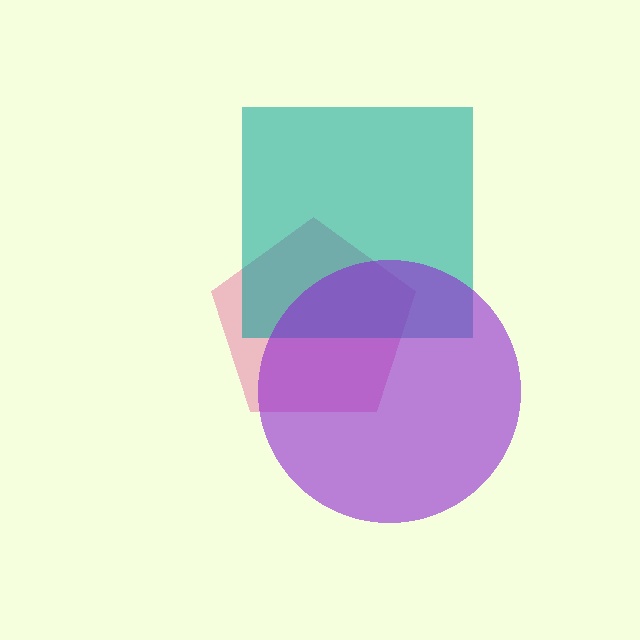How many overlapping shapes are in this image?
There are 3 overlapping shapes in the image.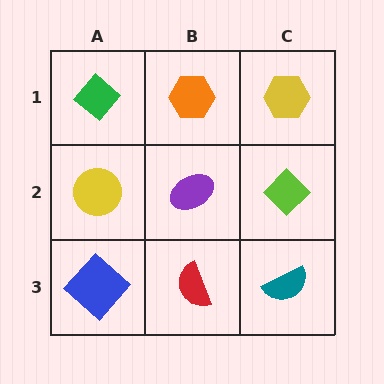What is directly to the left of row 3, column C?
A red semicircle.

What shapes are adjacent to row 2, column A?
A green diamond (row 1, column A), a blue diamond (row 3, column A), a purple ellipse (row 2, column B).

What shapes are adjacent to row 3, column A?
A yellow circle (row 2, column A), a red semicircle (row 3, column B).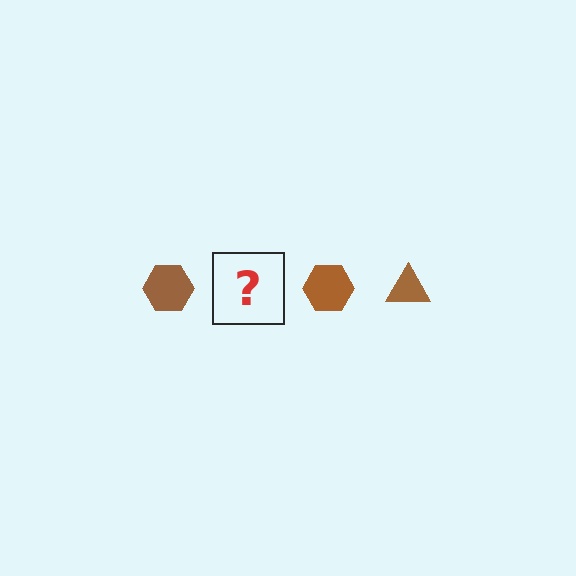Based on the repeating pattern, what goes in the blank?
The blank should be a brown triangle.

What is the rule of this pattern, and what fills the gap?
The rule is that the pattern cycles through hexagon, triangle shapes in brown. The gap should be filled with a brown triangle.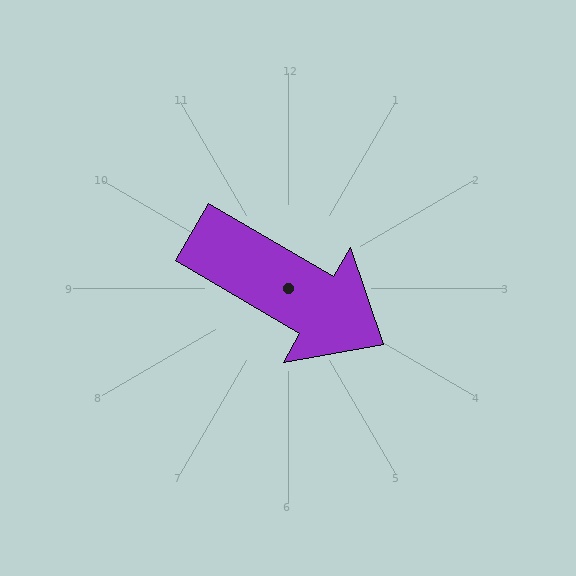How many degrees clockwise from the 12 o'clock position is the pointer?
Approximately 120 degrees.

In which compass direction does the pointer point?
Southeast.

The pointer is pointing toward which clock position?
Roughly 4 o'clock.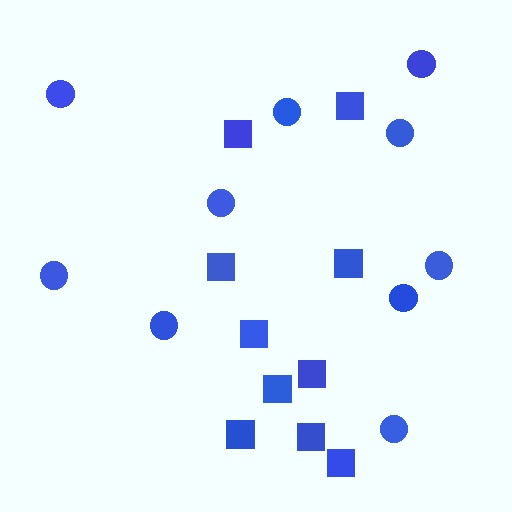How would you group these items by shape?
There are 2 groups: one group of circles (10) and one group of squares (10).